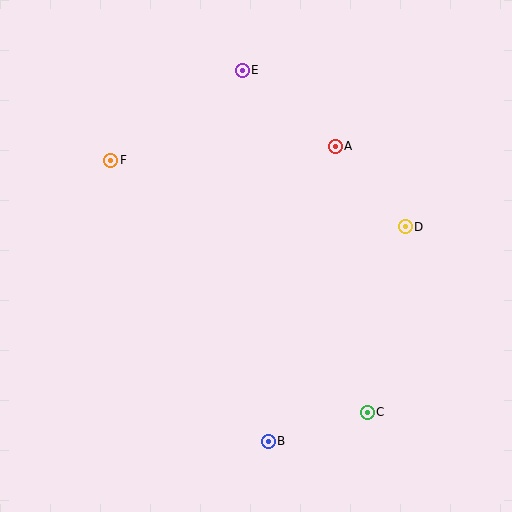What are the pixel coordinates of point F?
Point F is at (111, 160).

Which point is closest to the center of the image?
Point A at (335, 146) is closest to the center.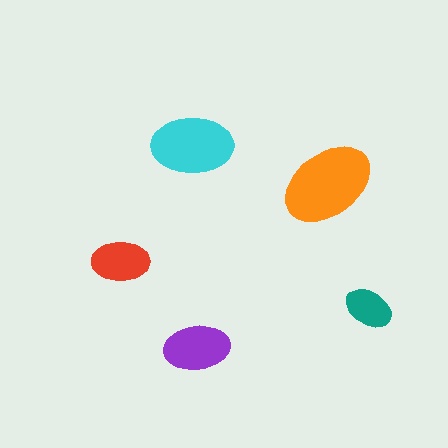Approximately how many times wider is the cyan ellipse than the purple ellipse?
About 1.5 times wider.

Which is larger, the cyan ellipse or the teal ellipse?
The cyan one.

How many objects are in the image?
There are 5 objects in the image.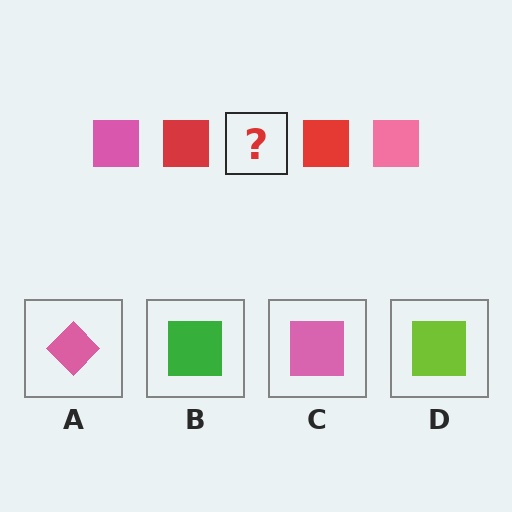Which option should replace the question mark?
Option C.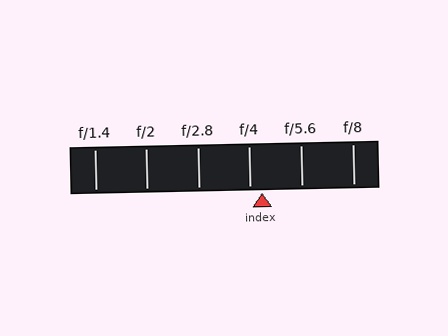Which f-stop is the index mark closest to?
The index mark is closest to f/4.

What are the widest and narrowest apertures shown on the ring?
The widest aperture shown is f/1.4 and the narrowest is f/8.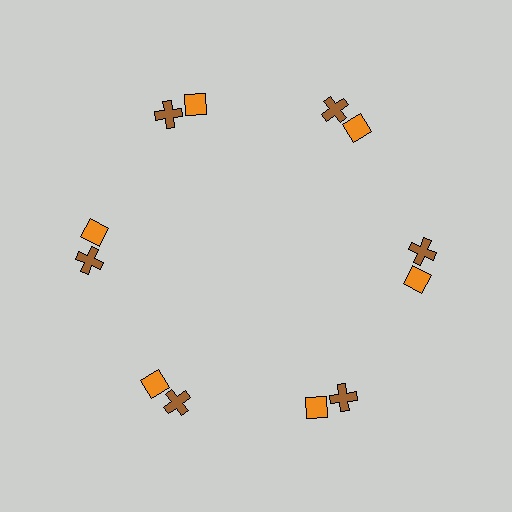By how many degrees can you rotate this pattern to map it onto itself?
The pattern maps onto itself every 60 degrees of rotation.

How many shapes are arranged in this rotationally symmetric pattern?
There are 12 shapes, arranged in 6 groups of 2.